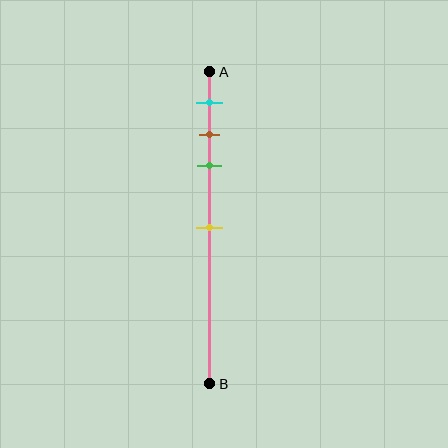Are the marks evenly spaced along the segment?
No, the marks are not evenly spaced.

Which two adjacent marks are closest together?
The brown and green marks are the closest adjacent pair.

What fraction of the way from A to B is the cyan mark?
The cyan mark is approximately 10% (0.1) of the way from A to B.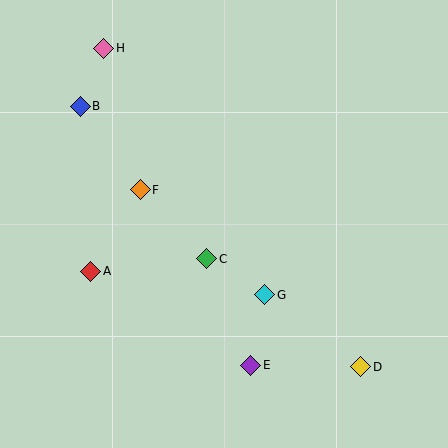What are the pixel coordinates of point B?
Point B is at (80, 106).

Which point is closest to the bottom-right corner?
Point D is closest to the bottom-right corner.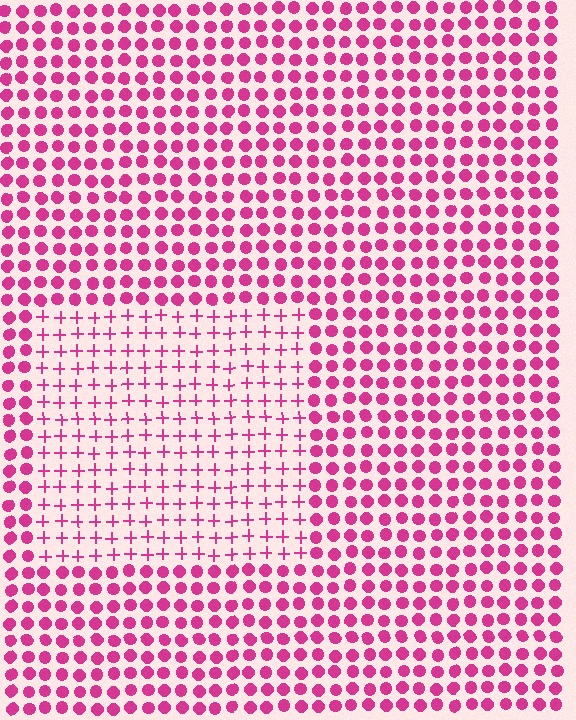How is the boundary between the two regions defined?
The boundary is defined by a change in element shape: plus signs inside vs. circles outside. All elements share the same color and spacing.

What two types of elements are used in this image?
The image uses plus signs inside the rectangle region and circles outside it.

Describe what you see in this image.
The image is filled with small magenta elements arranged in a uniform grid. A rectangle-shaped region contains plus signs, while the surrounding area contains circles. The boundary is defined purely by the change in element shape.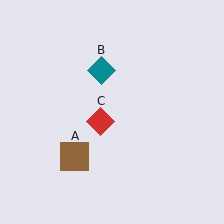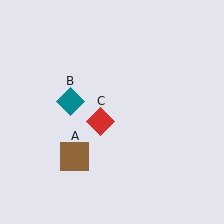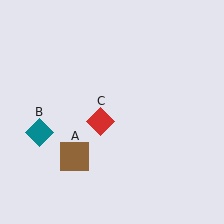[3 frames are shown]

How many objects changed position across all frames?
1 object changed position: teal diamond (object B).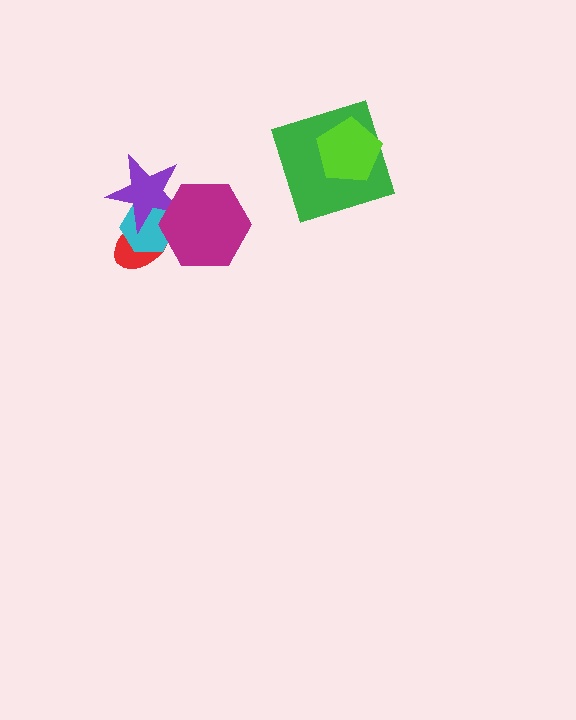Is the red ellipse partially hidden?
Yes, it is partially covered by another shape.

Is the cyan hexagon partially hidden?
Yes, it is partially covered by another shape.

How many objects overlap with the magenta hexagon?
3 objects overlap with the magenta hexagon.